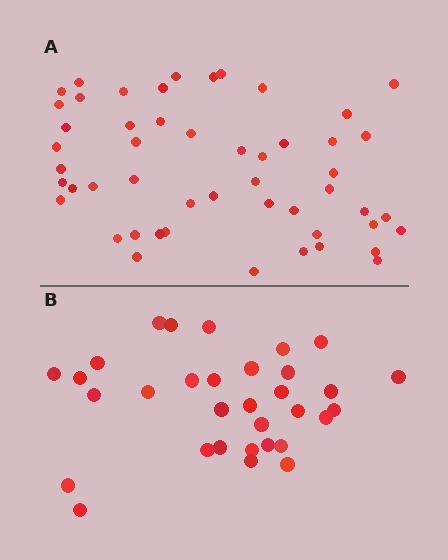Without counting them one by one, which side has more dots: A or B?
Region A (the top region) has more dots.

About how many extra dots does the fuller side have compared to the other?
Region A has approximately 20 more dots than region B.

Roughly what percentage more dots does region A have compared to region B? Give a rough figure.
About 60% more.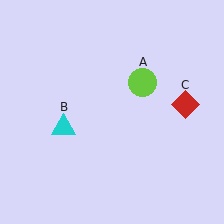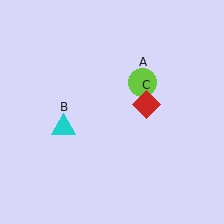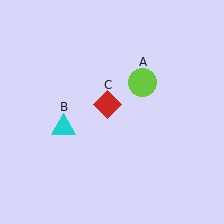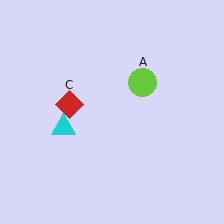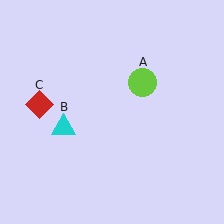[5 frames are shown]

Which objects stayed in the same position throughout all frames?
Lime circle (object A) and cyan triangle (object B) remained stationary.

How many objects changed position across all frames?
1 object changed position: red diamond (object C).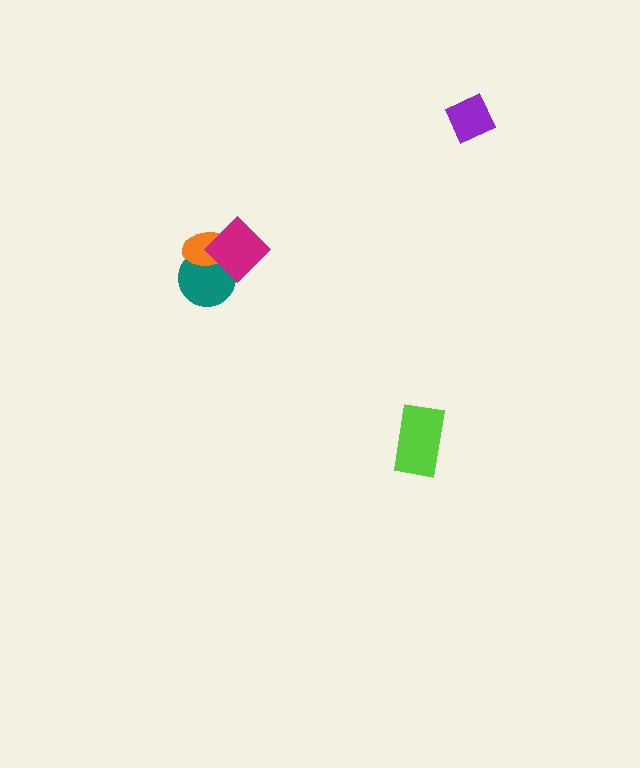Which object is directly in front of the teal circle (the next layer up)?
The orange ellipse is directly in front of the teal circle.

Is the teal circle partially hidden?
Yes, it is partially covered by another shape.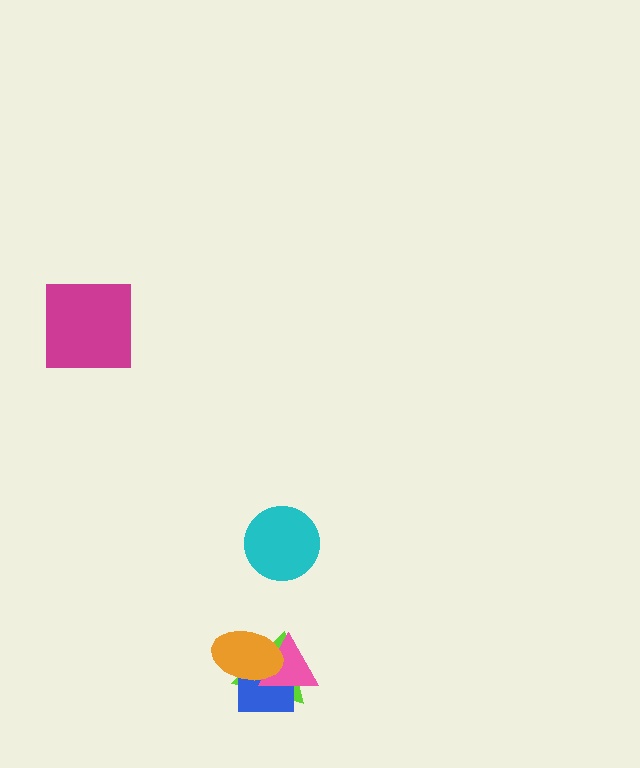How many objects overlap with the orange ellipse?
3 objects overlap with the orange ellipse.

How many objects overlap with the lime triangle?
3 objects overlap with the lime triangle.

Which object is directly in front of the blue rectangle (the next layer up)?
The pink triangle is directly in front of the blue rectangle.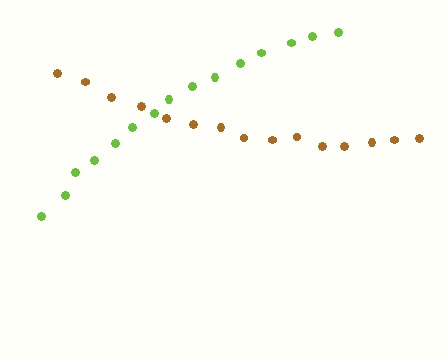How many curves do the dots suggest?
There are 2 distinct paths.